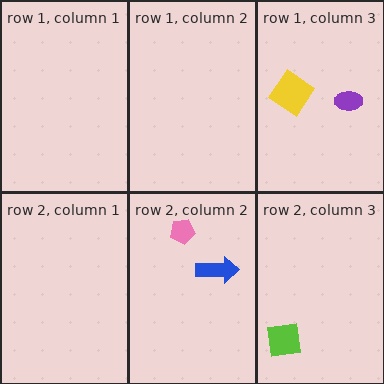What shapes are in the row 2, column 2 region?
The blue arrow, the pink pentagon.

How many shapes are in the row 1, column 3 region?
2.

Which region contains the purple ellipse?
The row 1, column 3 region.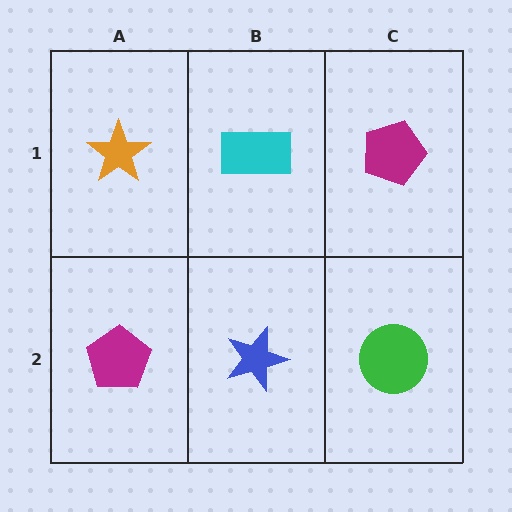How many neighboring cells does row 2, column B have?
3.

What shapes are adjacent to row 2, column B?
A cyan rectangle (row 1, column B), a magenta pentagon (row 2, column A), a green circle (row 2, column C).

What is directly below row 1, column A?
A magenta pentagon.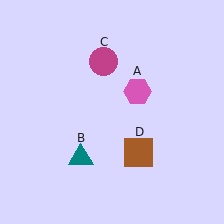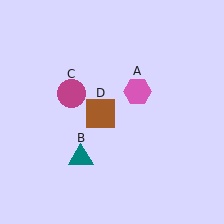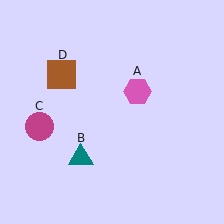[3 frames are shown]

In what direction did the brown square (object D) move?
The brown square (object D) moved up and to the left.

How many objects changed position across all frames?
2 objects changed position: magenta circle (object C), brown square (object D).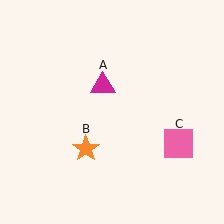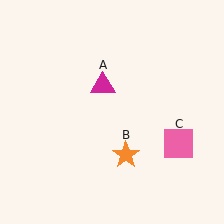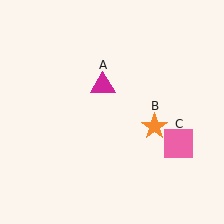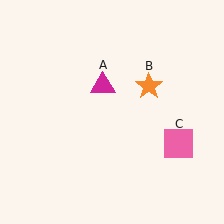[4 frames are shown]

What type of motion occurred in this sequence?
The orange star (object B) rotated counterclockwise around the center of the scene.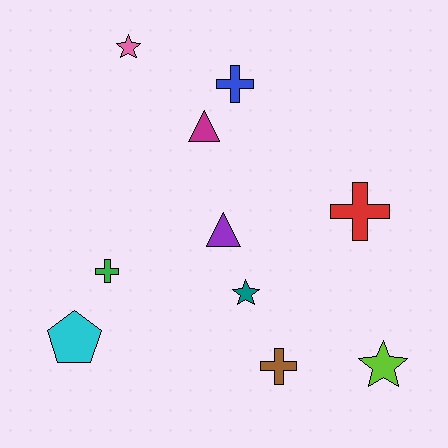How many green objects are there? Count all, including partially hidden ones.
There is 1 green object.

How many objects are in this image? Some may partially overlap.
There are 10 objects.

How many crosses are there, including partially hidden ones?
There are 4 crosses.